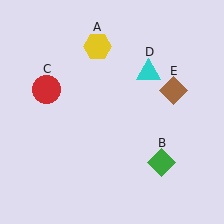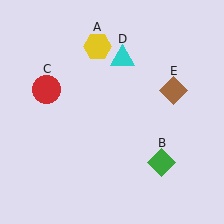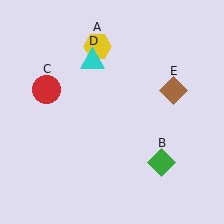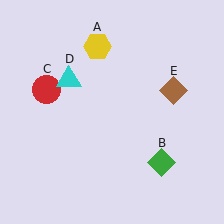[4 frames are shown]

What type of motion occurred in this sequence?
The cyan triangle (object D) rotated counterclockwise around the center of the scene.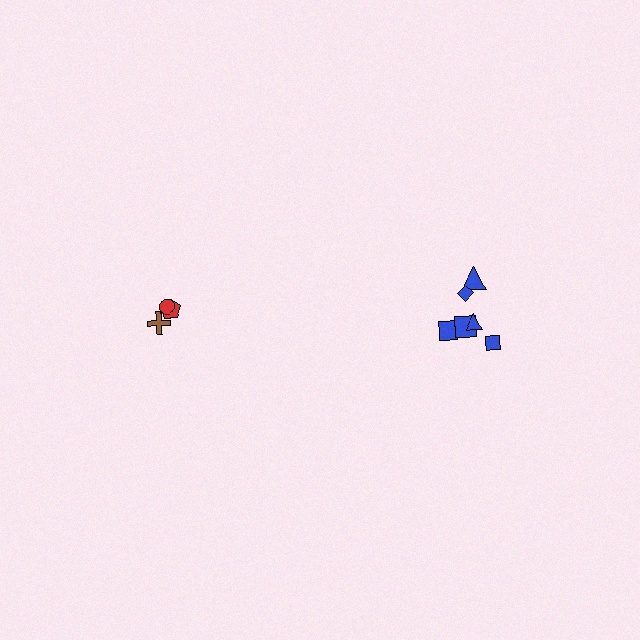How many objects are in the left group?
There are 3 objects.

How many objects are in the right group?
There are 6 objects.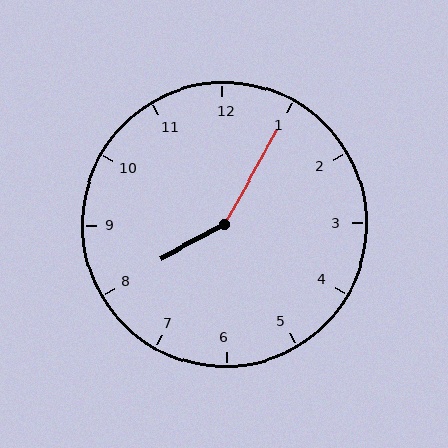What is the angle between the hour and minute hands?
Approximately 148 degrees.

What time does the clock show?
8:05.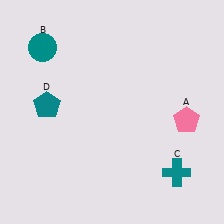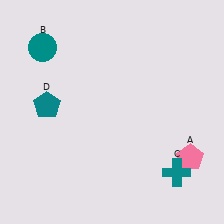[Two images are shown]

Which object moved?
The pink pentagon (A) moved down.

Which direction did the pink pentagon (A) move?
The pink pentagon (A) moved down.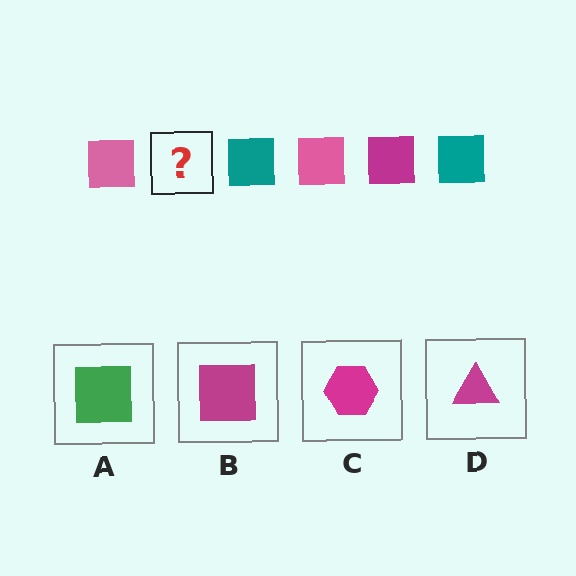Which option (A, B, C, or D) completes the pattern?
B.